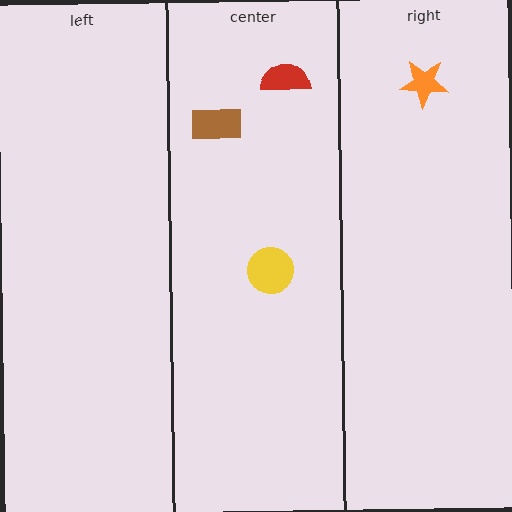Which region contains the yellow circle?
The center region.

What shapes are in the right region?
The orange star.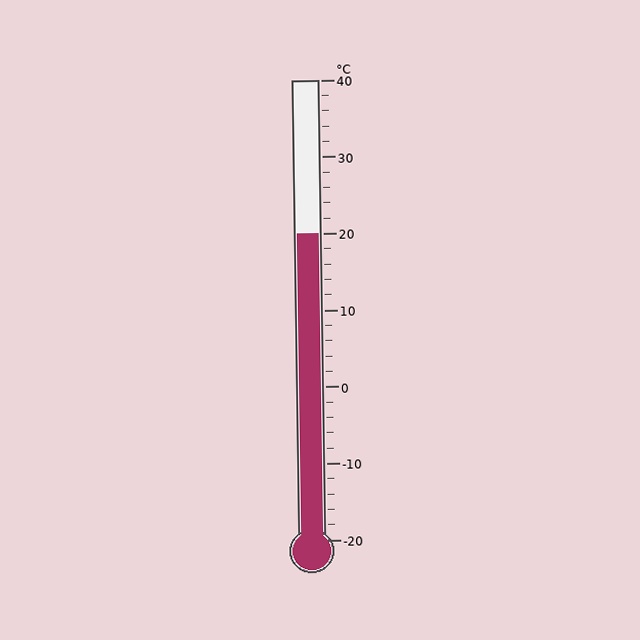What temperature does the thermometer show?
The thermometer shows approximately 20°C.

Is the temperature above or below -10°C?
The temperature is above -10°C.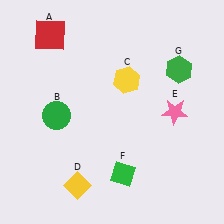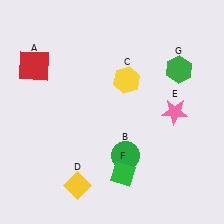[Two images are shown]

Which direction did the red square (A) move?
The red square (A) moved down.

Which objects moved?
The objects that moved are: the red square (A), the green circle (B).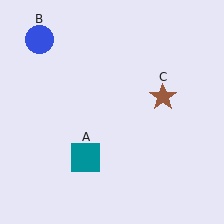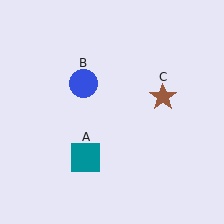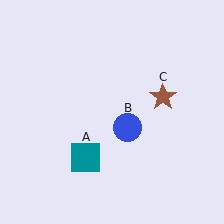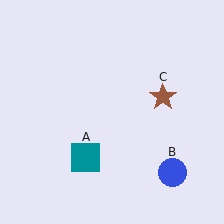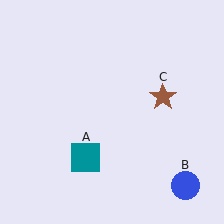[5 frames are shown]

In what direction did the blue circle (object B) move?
The blue circle (object B) moved down and to the right.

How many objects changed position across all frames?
1 object changed position: blue circle (object B).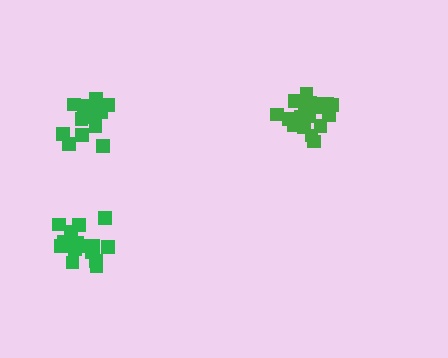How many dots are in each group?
Group 1: 17 dots, Group 2: 18 dots, Group 3: 19 dots (54 total).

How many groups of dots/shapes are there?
There are 3 groups.